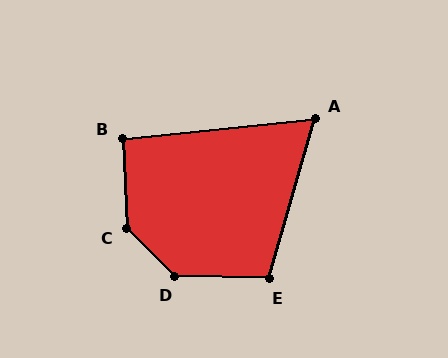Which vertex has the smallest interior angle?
A, at approximately 68 degrees.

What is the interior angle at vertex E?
Approximately 105 degrees (obtuse).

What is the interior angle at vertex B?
Approximately 93 degrees (approximately right).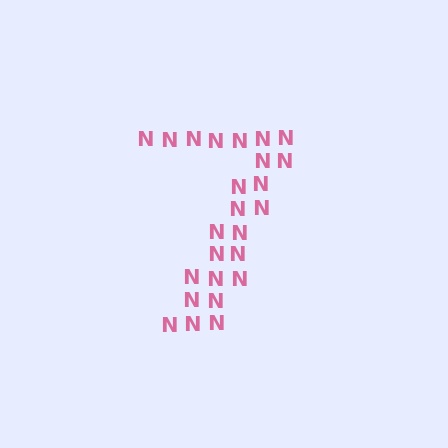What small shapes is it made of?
It is made of small letter N's.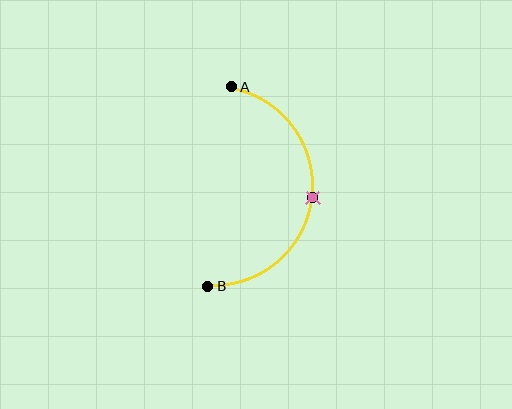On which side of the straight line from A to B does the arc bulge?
The arc bulges to the right of the straight line connecting A and B.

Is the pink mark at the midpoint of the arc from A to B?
Yes. The pink mark lies on the arc at equal arc-length from both A and B — it is the arc midpoint.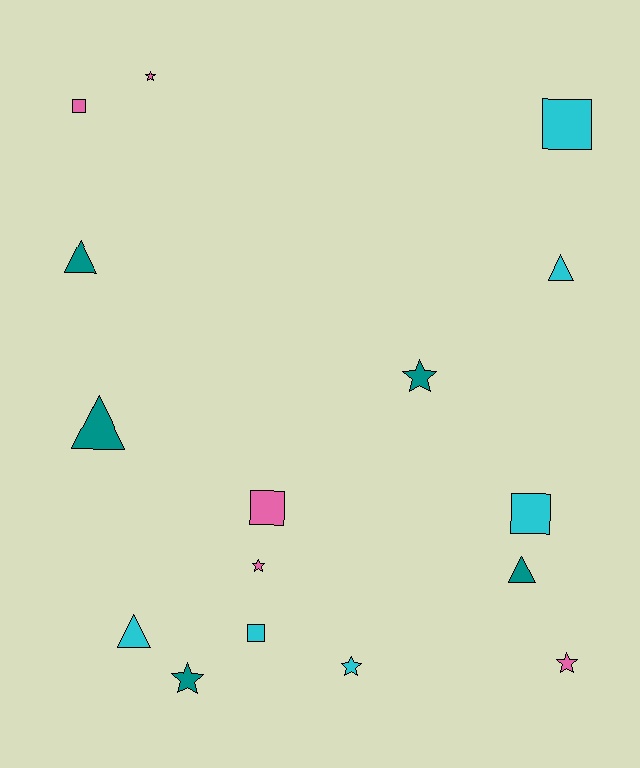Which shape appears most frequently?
Star, with 6 objects.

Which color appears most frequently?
Cyan, with 6 objects.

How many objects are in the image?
There are 16 objects.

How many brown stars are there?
There are no brown stars.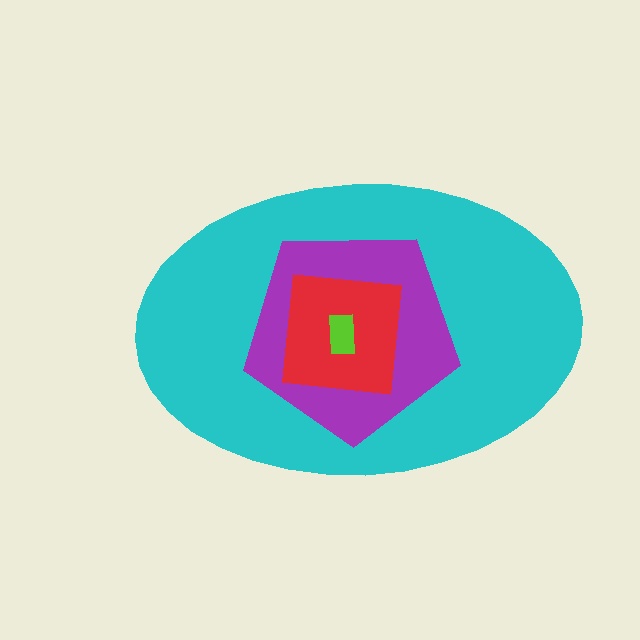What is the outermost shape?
The cyan ellipse.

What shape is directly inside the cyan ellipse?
The purple pentagon.